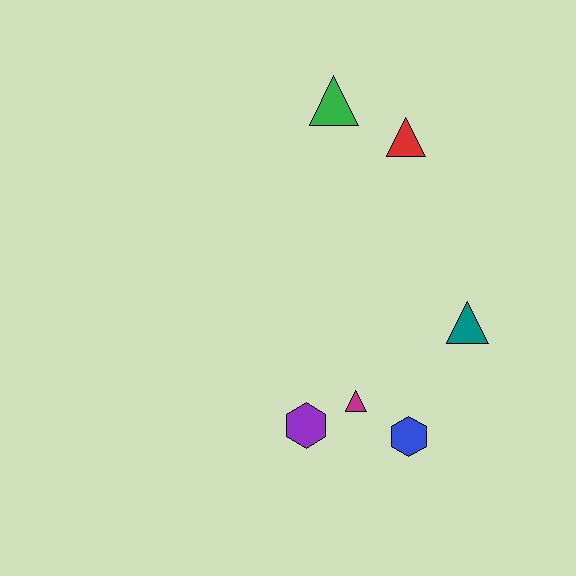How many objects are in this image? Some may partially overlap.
There are 6 objects.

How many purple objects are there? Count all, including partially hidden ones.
There is 1 purple object.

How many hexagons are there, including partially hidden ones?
There are 2 hexagons.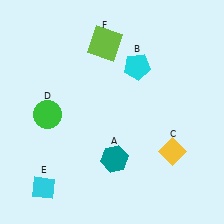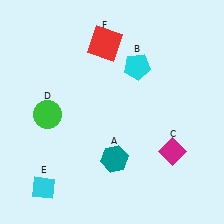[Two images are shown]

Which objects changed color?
C changed from yellow to magenta. F changed from lime to red.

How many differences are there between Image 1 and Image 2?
There are 2 differences between the two images.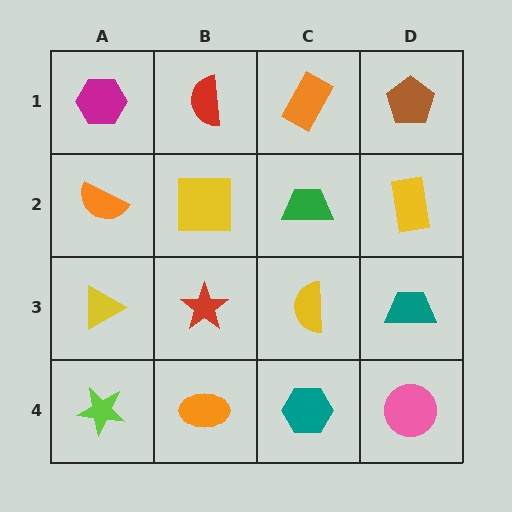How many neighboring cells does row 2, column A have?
3.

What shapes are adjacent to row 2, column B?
A red semicircle (row 1, column B), a red star (row 3, column B), an orange semicircle (row 2, column A), a green trapezoid (row 2, column C).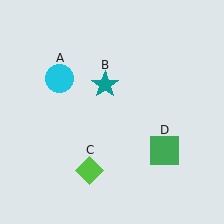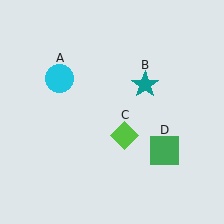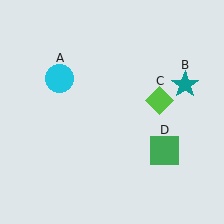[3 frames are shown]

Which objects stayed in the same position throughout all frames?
Cyan circle (object A) and green square (object D) remained stationary.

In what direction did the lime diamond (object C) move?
The lime diamond (object C) moved up and to the right.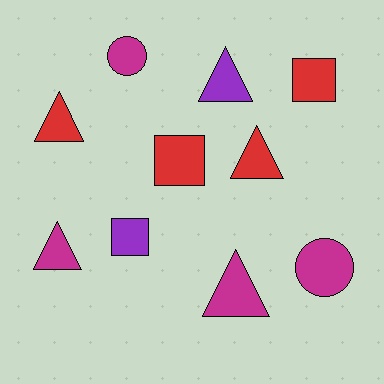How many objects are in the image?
There are 10 objects.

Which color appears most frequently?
Red, with 4 objects.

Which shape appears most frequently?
Triangle, with 5 objects.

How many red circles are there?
There are no red circles.